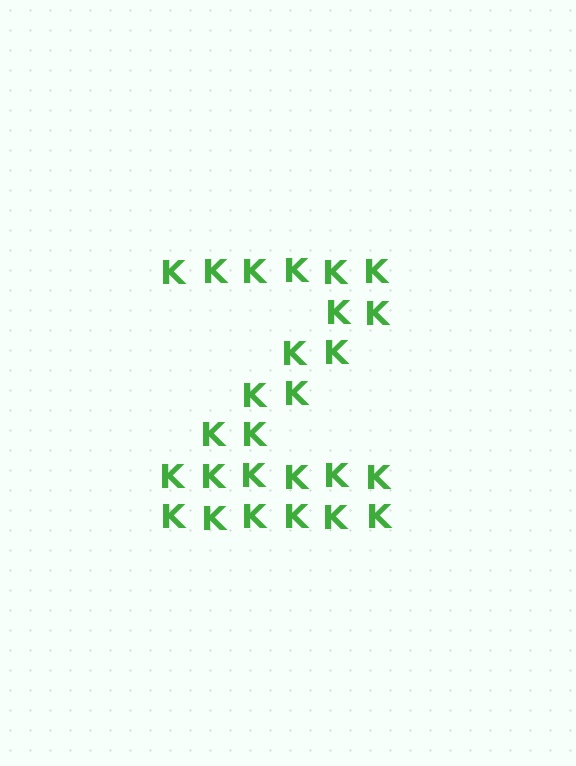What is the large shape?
The large shape is the letter Z.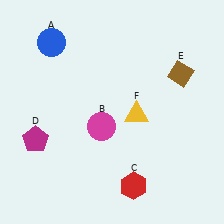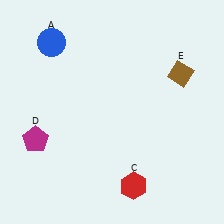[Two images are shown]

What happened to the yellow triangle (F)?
The yellow triangle (F) was removed in Image 2. It was in the bottom-right area of Image 1.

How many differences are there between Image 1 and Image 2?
There are 2 differences between the two images.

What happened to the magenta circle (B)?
The magenta circle (B) was removed in Image 2. It was in the bottom-left area of Image 1.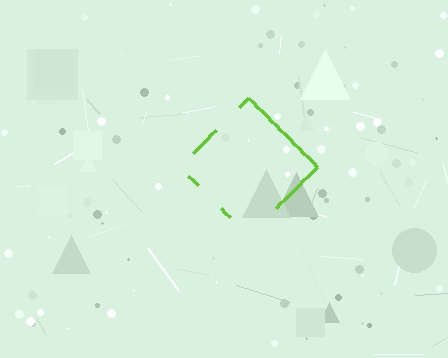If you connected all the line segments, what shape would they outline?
They would outline a diamond.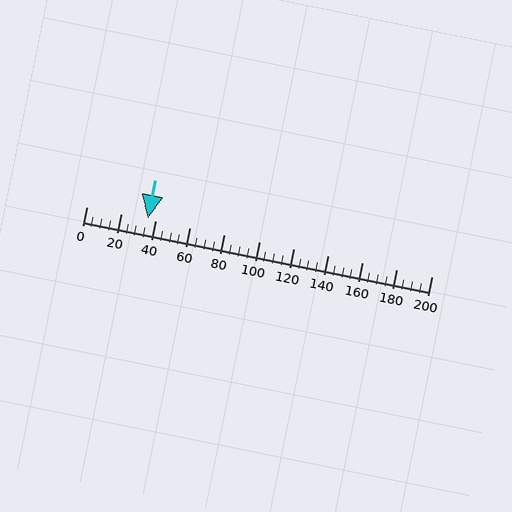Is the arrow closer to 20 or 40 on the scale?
The arrow is closer to 40.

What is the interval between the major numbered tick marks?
The major tick marks are spaced 20 units apart.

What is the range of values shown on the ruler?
The ruler shows values from 0 to 200.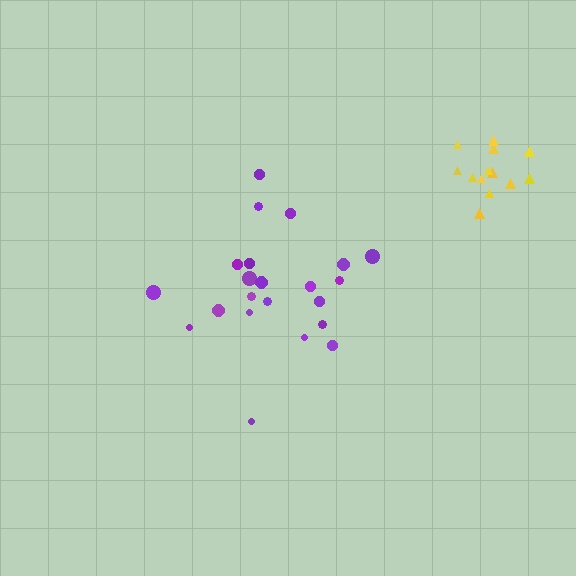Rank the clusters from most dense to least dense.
yellow, purple.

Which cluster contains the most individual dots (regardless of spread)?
Purple (22).